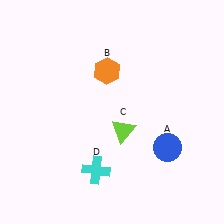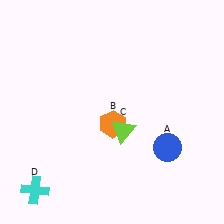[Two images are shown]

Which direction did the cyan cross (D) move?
The cyan cross (D) moved left.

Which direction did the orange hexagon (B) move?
The orange hexagon (B) moved down.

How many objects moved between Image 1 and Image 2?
2 objects moved between the two images.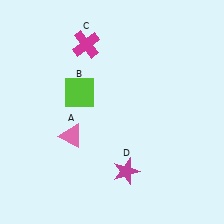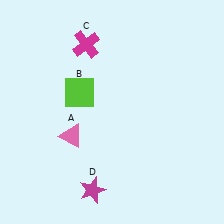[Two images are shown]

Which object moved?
The magenta star (D) moved left.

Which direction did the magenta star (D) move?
The magenta star (D) moved left.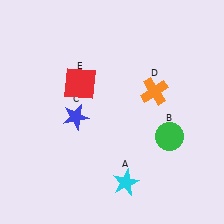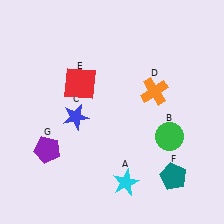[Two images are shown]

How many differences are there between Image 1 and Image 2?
There are 2 differences between the two images.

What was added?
A teal pentagon (F), a purple pentagon (G) were added in Image 2.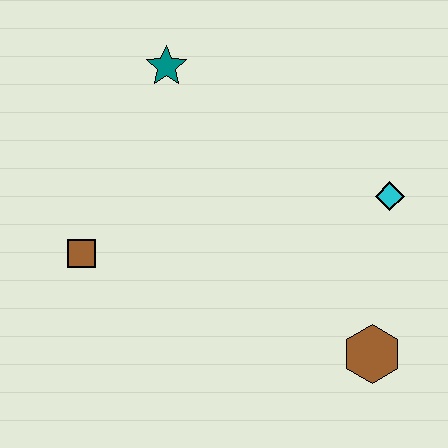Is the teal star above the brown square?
Yes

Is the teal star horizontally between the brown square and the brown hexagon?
Yes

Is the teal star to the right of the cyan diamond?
No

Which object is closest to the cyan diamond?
The brown hexagon is closest to the cyan diamond.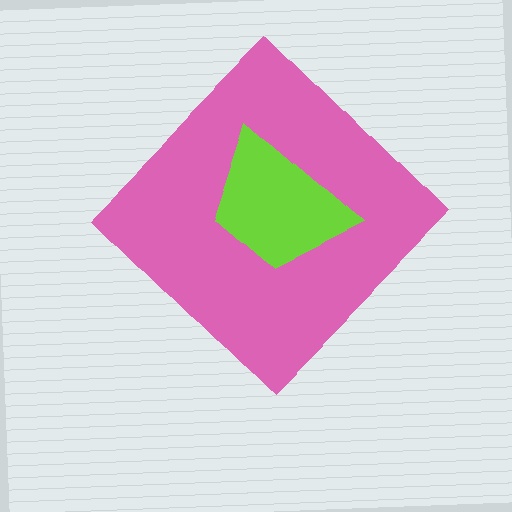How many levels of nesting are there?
2.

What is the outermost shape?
The pink diamond.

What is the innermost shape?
The lime trapezoid.